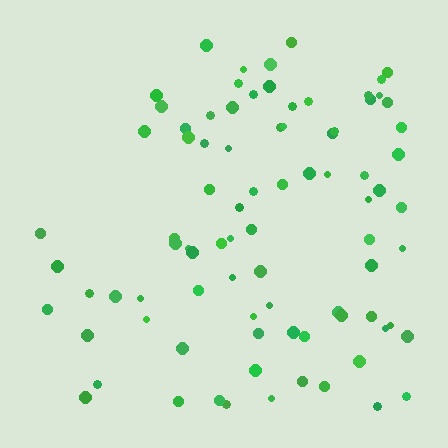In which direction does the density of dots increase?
From left to right, with the right side densest.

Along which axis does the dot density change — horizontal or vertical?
Horizontal.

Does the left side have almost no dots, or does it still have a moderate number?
Still a moderate number, just noticeably fewer than the right.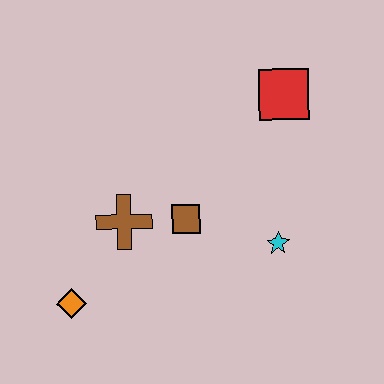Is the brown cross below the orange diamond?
No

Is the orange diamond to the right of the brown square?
No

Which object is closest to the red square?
The cyan star is closest to the red square.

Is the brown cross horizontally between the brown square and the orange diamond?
Yes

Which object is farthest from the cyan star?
The orange diamond is farthest from the cyan star.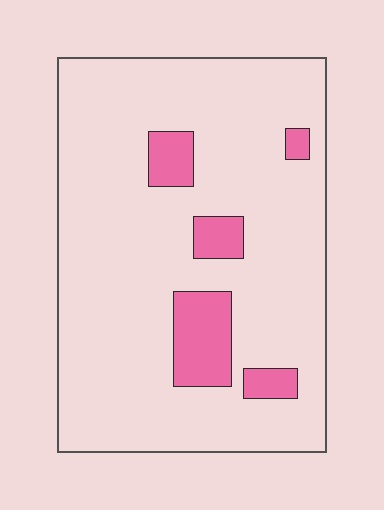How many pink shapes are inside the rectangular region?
5.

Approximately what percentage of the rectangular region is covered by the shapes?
Approximately 10%.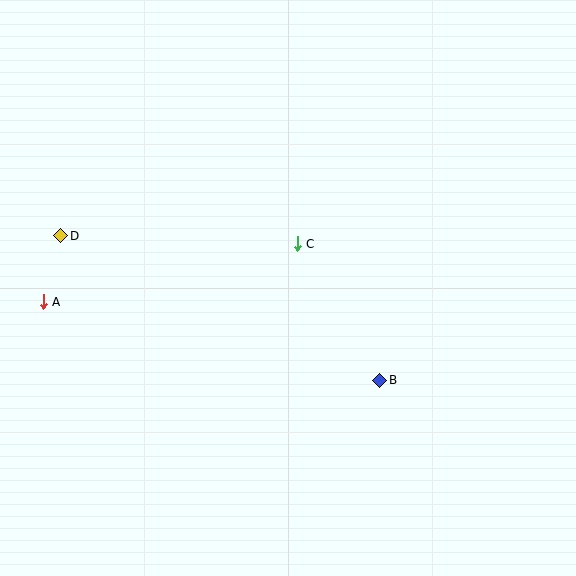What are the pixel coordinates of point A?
Point A is at (43, 302).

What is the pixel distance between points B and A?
The distance between B and A is 346 pixels.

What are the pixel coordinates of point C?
Point C is at (297, 244).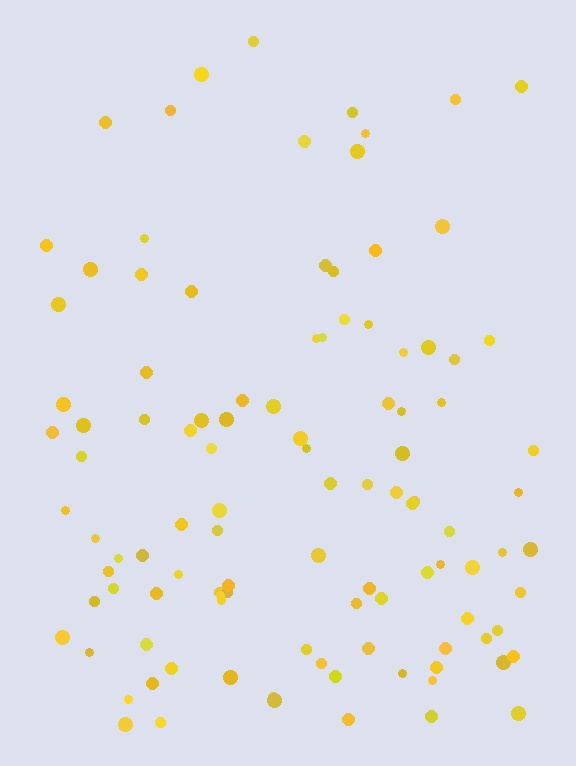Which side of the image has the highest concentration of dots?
The bottom.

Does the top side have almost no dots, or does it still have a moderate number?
Still a moderate number, just noticeably fewer than the bottom.